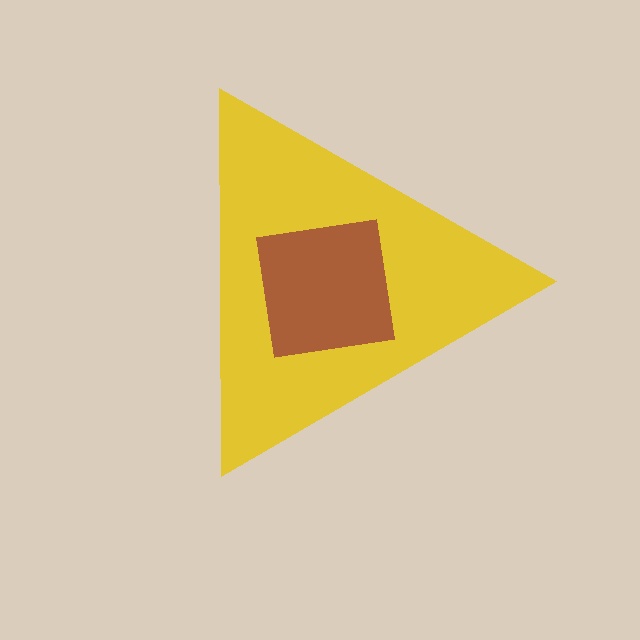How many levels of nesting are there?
2.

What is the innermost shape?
The brown square.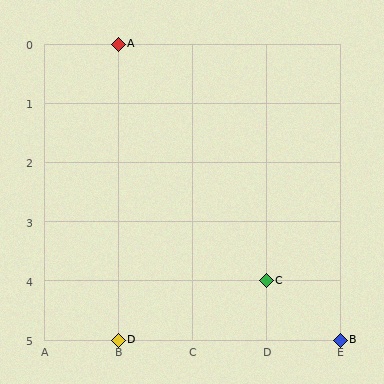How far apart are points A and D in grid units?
Points A and D are 5 rows apart.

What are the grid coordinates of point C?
Point C is at grid coordinates (D, 4).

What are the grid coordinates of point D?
Point D is at grid coordinates (B, 5).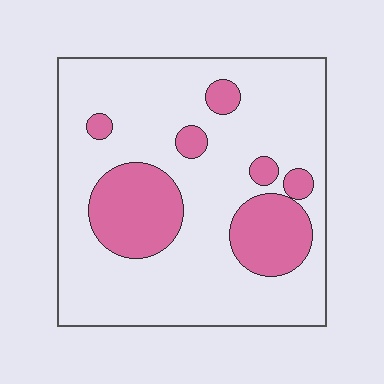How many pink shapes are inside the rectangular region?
7.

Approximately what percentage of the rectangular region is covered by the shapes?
Approximately 25%.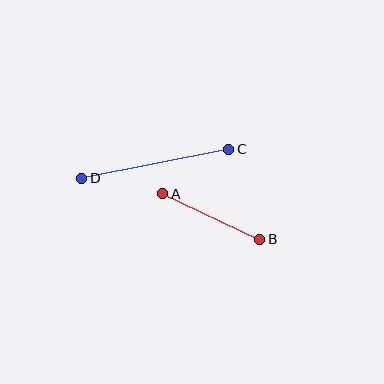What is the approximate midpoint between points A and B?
The midpoint is at approximately (211, 216) pixels.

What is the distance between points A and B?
The distance is approximately 107 pixels.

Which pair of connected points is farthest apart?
Points C and D are farthest apart.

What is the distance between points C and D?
The distance is approximately 150 pixels.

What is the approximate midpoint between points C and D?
The midpoint is at approximately (155, 164) pixels.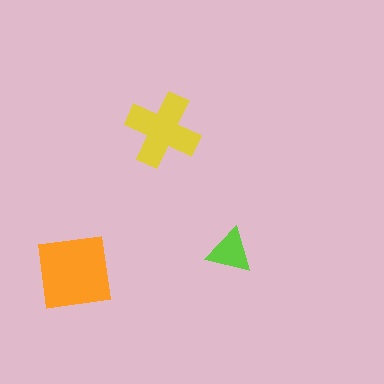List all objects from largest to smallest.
The orange square, the yellow cross, the lime triangle.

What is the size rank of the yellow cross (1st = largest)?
2nd.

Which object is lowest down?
The orange square is bottommost.